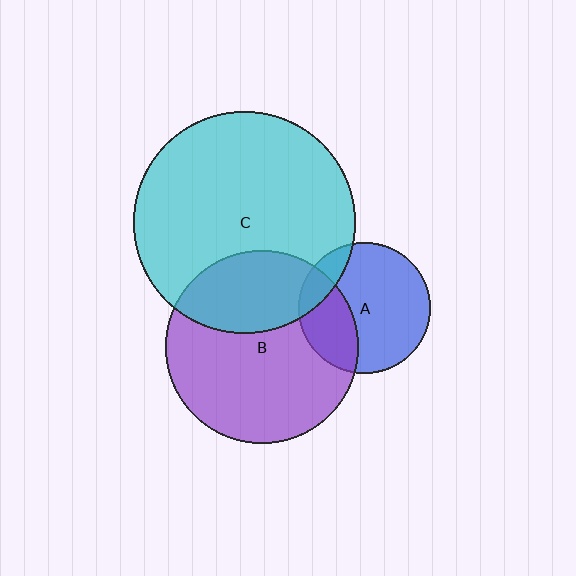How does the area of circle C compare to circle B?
Approximately 1.3 times.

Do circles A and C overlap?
Yes.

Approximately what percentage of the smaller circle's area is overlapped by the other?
Approximately 15%.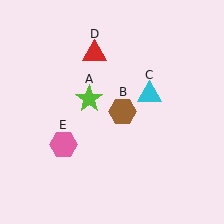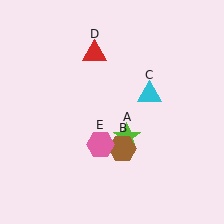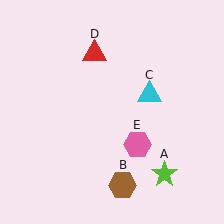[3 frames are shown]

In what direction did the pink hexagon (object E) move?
The pink hexagon (object E) moved right.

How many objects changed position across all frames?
3 objects changed position: lime star (object A), brown hexagon (object B), pink hexagon (object E).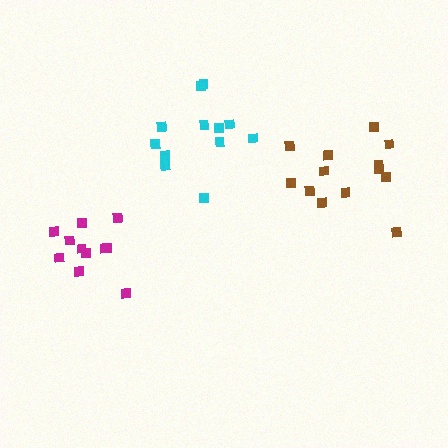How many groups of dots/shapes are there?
There are 3 groups.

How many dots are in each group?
Group 1: 12 dots, Group 2: 13 dots, Group 3: 12 dots (37 total).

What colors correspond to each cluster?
The clusters are colored: cyan, brown, magenta.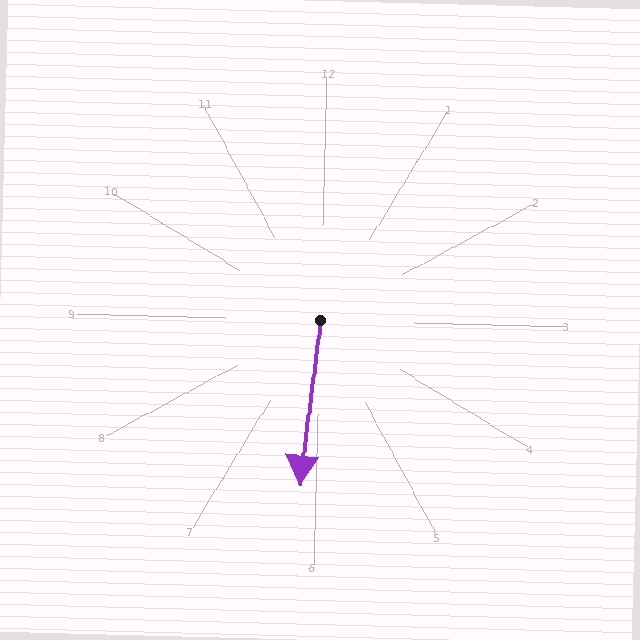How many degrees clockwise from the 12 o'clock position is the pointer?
Approximately 186 degrees.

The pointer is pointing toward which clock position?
Roughly 6 o'clock.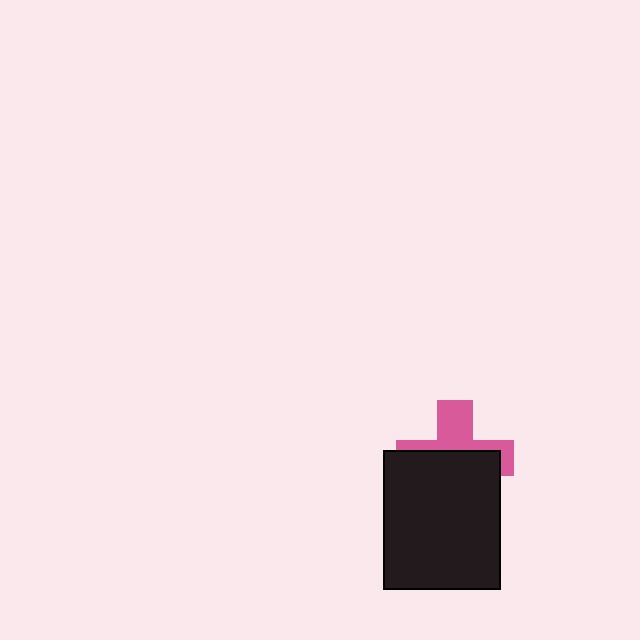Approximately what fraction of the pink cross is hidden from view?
Roughly 59% of the pink cross is hidden behind the black rectangle.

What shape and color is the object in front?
The object in front is a black rectangle.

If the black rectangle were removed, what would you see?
You would see the complete pink cross.